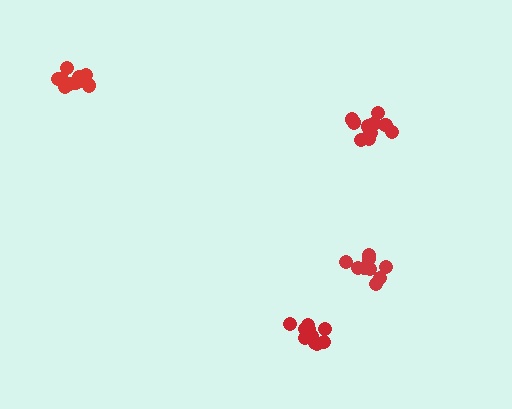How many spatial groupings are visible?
There are 4 spatial groupings.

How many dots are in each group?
Group 1: 11 dots, Group 2: 10 dots, Group 3: 11 dots, Group 4: 9 dots (41 total).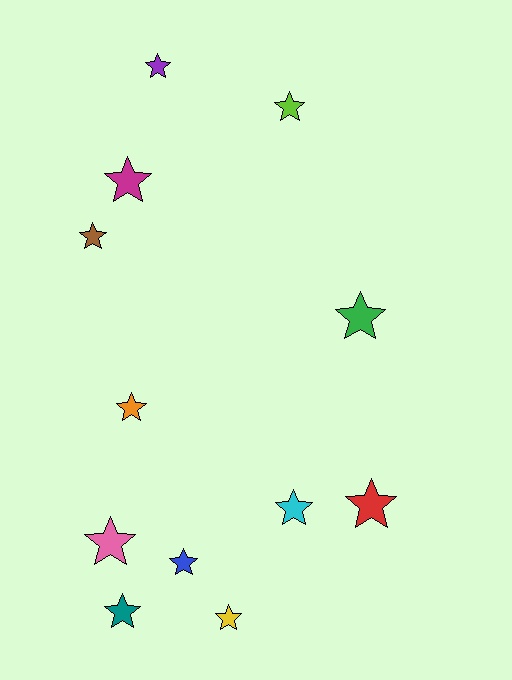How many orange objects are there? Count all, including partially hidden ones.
There is 1 orange object.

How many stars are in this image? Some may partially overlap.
There are 12 stars.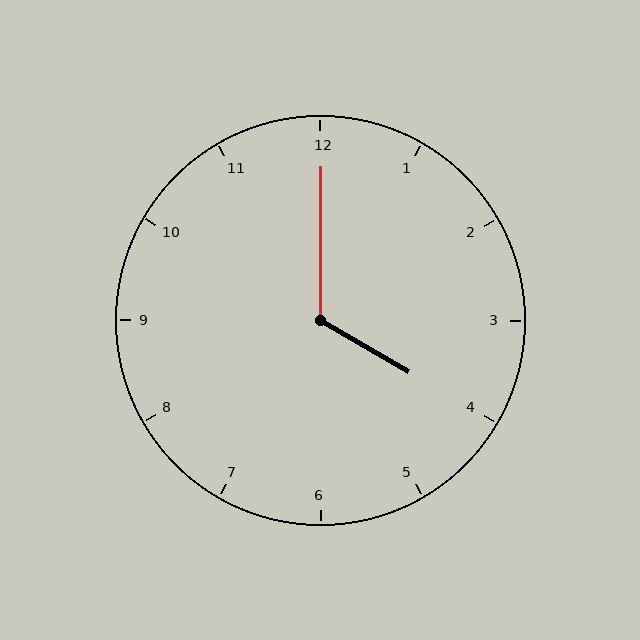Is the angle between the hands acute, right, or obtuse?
It is obtuse.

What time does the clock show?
4:00.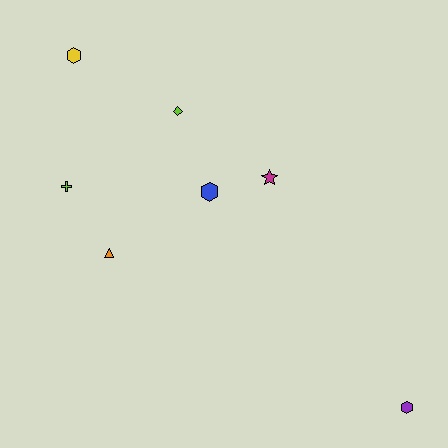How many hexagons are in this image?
There are 3 hexagons.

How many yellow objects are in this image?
There is 1 yellow object.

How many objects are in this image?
There are 7 objects.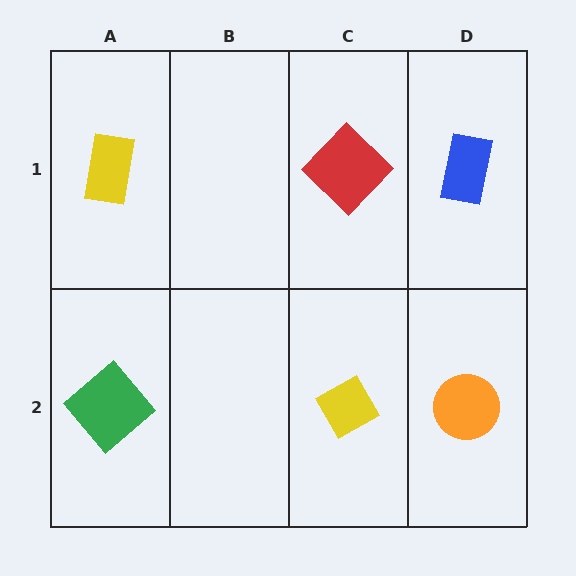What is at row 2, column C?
A yellow diamond.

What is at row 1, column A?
A yellow rectangle.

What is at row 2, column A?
A green diamond.